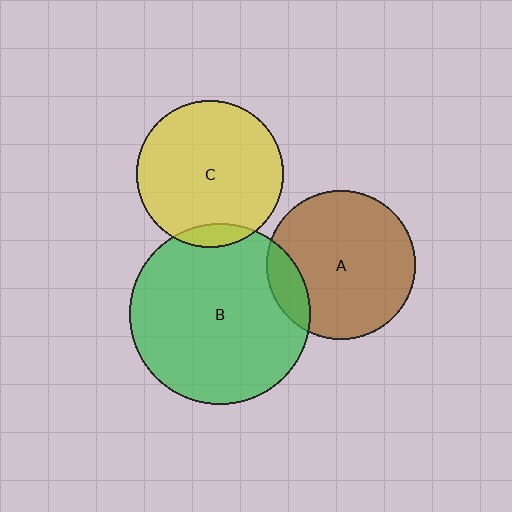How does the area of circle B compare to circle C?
Approximately 1.5 times.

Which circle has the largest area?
Circle B (green).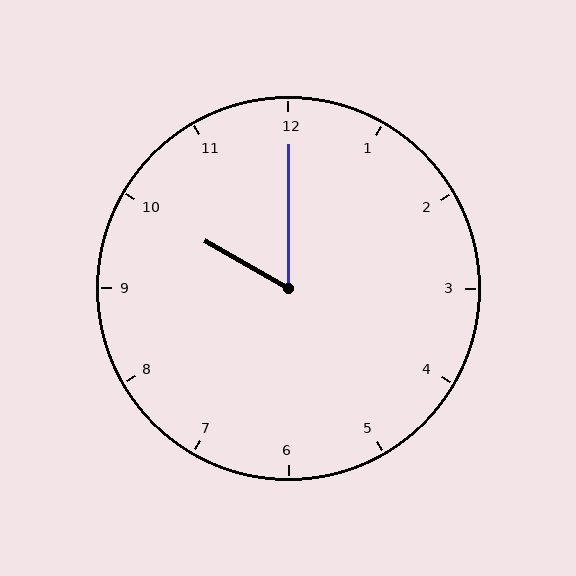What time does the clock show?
10:00.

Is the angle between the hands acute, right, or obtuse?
It is acute.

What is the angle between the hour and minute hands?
Approximately 60 degrees.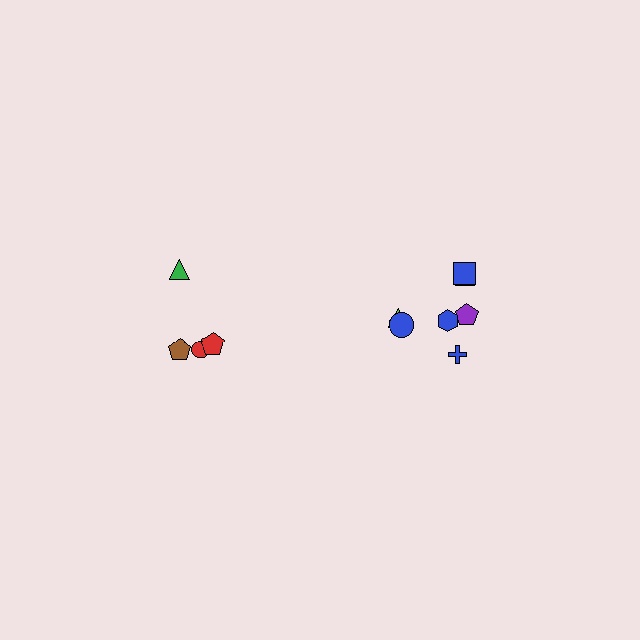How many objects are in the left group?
There are 4 objects.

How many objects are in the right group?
There are 7 objects.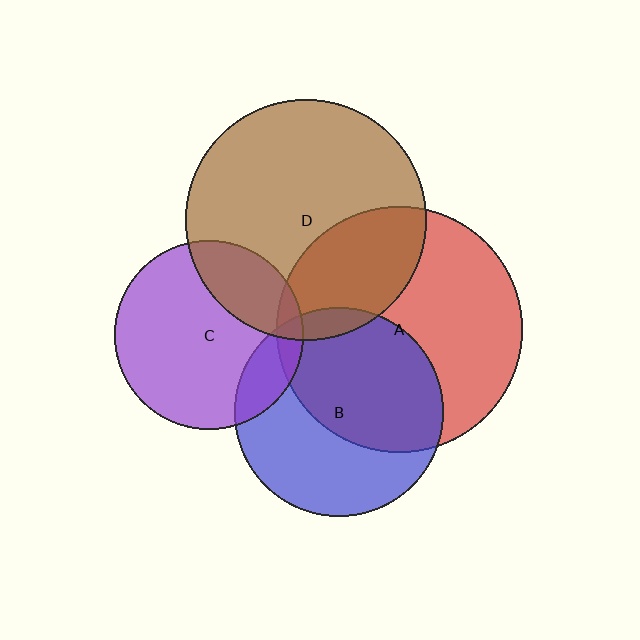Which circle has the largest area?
Circle A (red).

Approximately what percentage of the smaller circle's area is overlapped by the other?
Approximately 5%.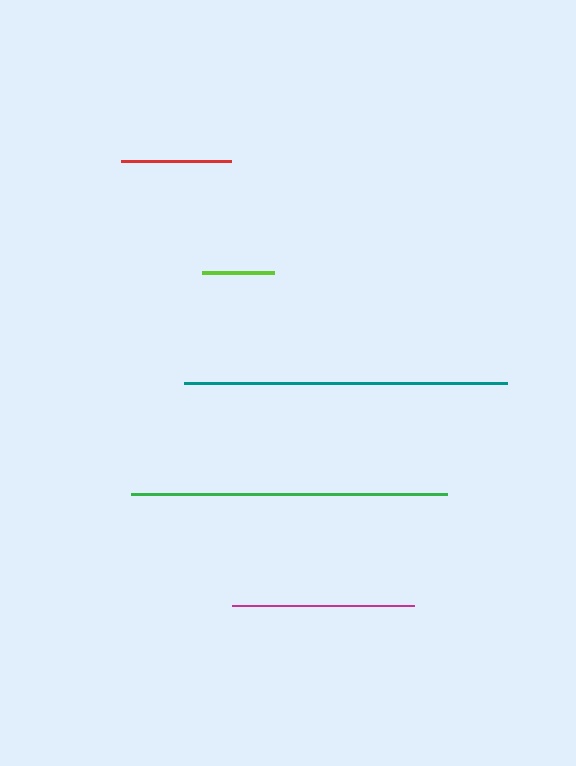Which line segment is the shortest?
The lime line is the shortest at approximately 73 pixels.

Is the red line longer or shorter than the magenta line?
The magenta line is longer than the red line.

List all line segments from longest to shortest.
From longest to shortest: teal, green, magenta, red, lime.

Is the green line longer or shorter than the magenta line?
The green line is longer than the magenta line.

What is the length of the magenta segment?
The magenta segment is approximately 182 pixels long.